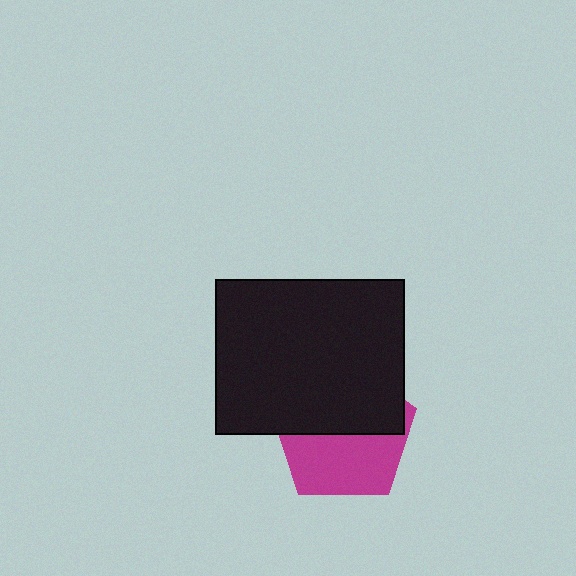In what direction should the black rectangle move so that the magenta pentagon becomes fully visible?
The black rectangle should move up. That is the shortest direction to clear the overlap and leave the magenta pentagon fully visible.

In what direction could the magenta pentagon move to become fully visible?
The magenta pentagon could move down. That would shift it out from behind the black rectangle entirely.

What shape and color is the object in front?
The object in front is a black rectangle.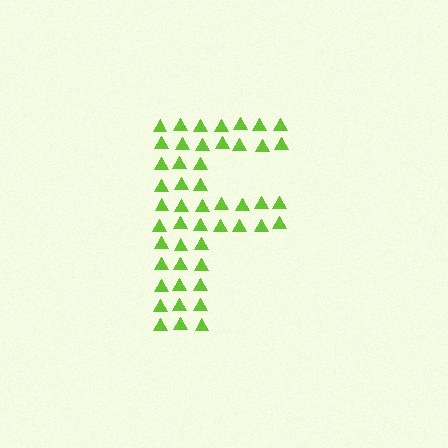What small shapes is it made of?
It is made of small triangles.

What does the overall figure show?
The overall figure shows the letter F.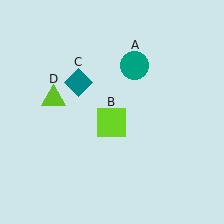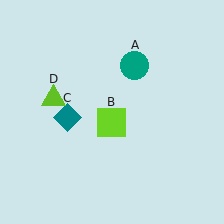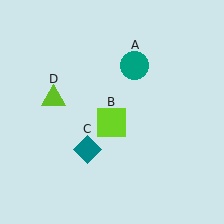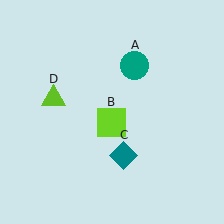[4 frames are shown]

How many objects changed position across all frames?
1 object changed position: teal diamond (object C).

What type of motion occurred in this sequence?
The teal diamond (object C) rotated counterclockwise around the center of the scene.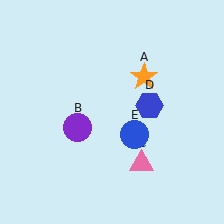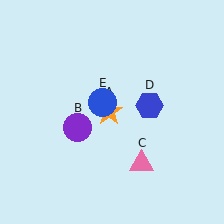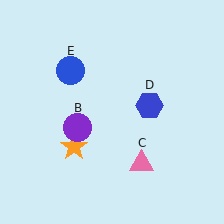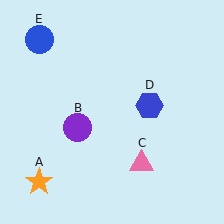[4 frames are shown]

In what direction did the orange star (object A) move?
The orange star (object A) moved down and to the left.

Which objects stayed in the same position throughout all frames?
Purple circle (object B) and pink triangle (object C) and blue hexagon (object D) remained stationary.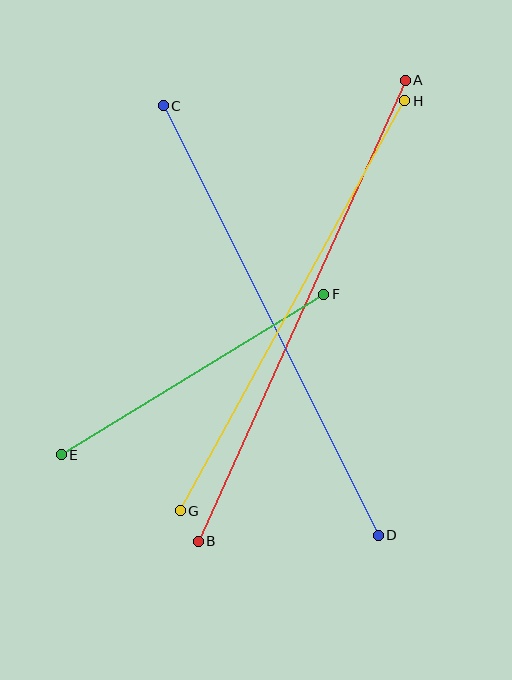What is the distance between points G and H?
The distance is approximately 467 pixels.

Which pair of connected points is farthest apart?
Points A and B are farthest apart.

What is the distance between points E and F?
The distance is approximately 308 pixels.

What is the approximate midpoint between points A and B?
The midpoint is at approximately (302, 311) pixels.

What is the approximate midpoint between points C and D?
The midpoint is at approximately (271, 321) pixels.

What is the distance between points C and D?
The distance is approximately 480 pixels.